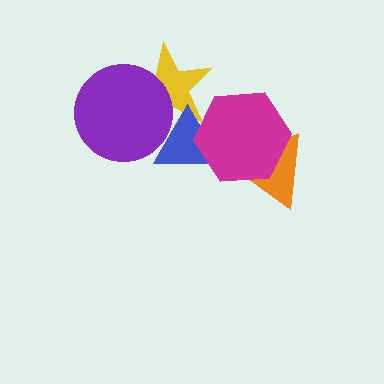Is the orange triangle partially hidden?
Yes, it is partially covered by another shape.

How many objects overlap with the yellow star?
2 objects overlap with the yellow star.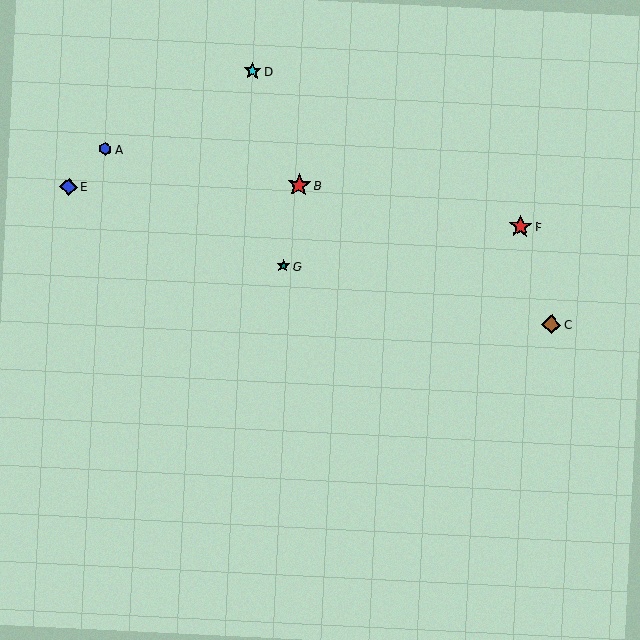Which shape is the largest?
The red star (labeled F) is the largest.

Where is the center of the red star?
The center of the red star is at (521, 226).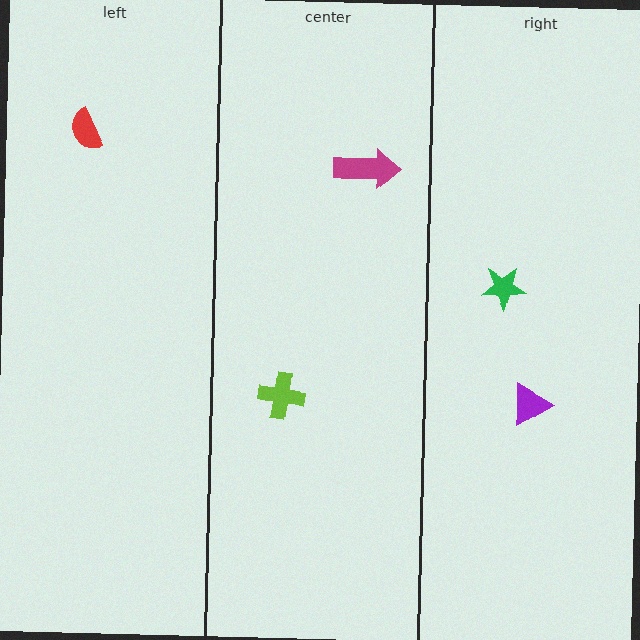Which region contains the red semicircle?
The left region.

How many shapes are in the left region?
1.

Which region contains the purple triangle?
The right region.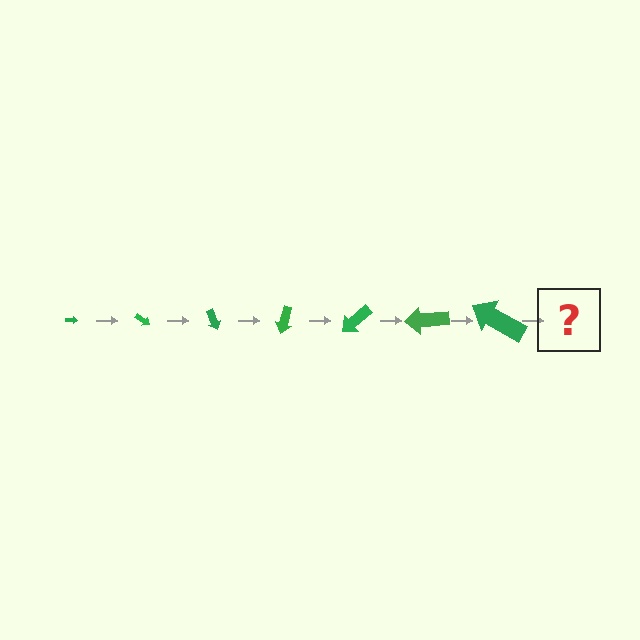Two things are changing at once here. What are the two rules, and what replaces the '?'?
The two rules are that the arrow grows larger each step and it rotates 35 degrees each step. The '?' should be an arrow, larger than the previous one and rotated 245 degrees from the start.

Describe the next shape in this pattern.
It should be an arrow, larger than the previous one and rotated 245 degrees from the start.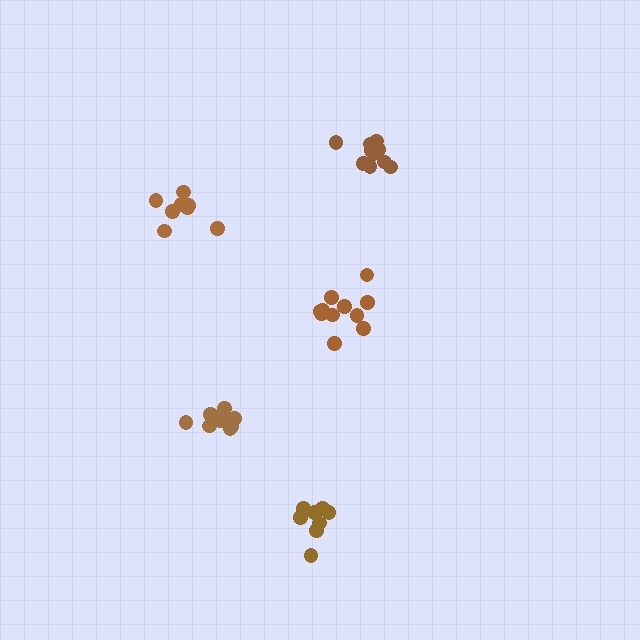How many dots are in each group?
Group 1: 11 dots, Group 2: 8 dots, Group 3: 11 dots, Group 4: 8 dots, Group 5: 10 dots (48 total).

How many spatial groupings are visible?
There are 5 spatial groupings.